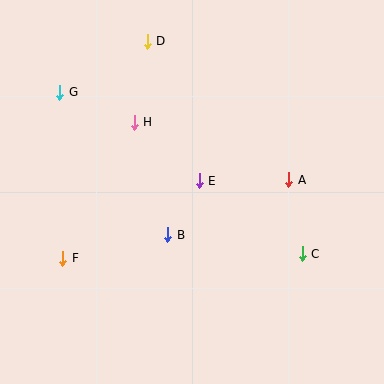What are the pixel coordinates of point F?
Point F is at (63, 258).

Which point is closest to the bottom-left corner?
Point F is closest to the bottom-left corner.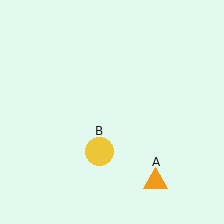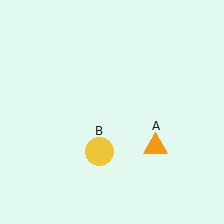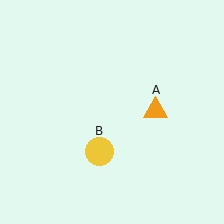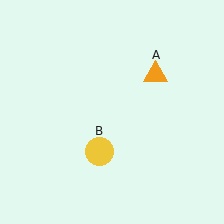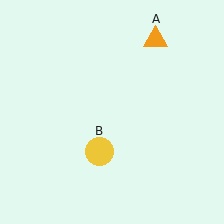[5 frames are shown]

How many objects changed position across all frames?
1 object changed position: orange triangle (object A).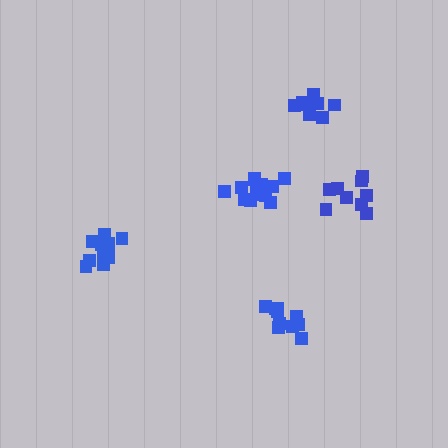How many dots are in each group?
Group 1: 12 dots, Group 2: 13 dots, Group 3: 9 dots, Group 4: 10 dots, Group 5: 8 dots (52 total).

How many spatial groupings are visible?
There are 5 spatial groupings.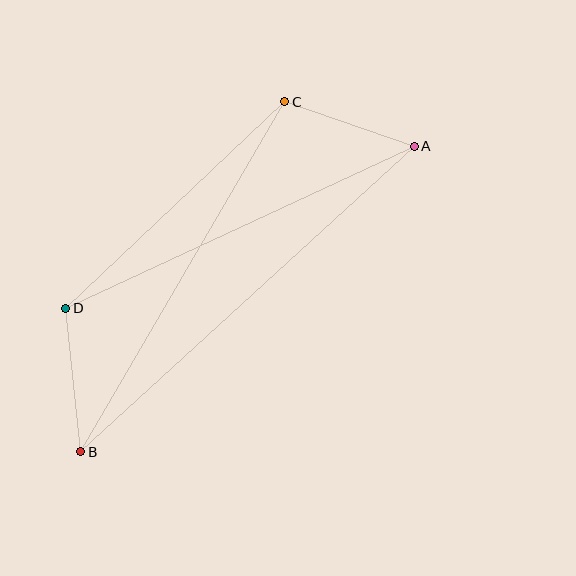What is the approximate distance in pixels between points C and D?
The distance between C and D is approximately 301 pixels.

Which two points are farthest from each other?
Points A and B are farthest from each other.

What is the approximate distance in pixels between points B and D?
The distance between B and D is approximately 145 pixels.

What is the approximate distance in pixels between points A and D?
The distance between A and D is approximately 384 pixels.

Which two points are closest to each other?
Points A and C are closest to each other.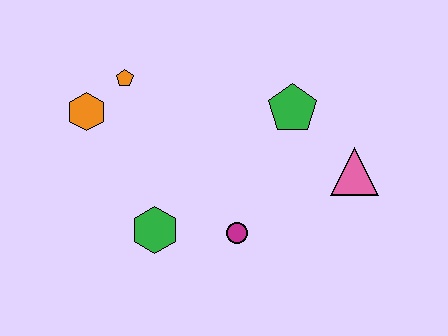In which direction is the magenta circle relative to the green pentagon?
The magenta circle is below the green pentagon.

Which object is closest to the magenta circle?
The green hexagon is closest to the magenta circle.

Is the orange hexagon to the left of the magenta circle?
Yes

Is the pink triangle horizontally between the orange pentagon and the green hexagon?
No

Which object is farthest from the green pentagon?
The orange hexagon is farthest from the green pentagon.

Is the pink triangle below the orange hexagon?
Yes